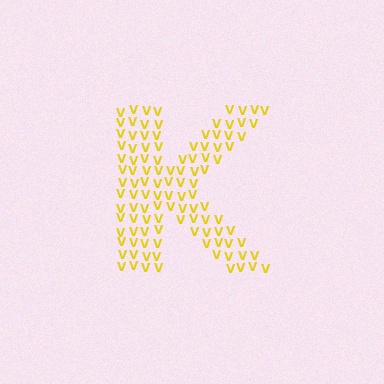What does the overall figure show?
The overall figure shows the letter K.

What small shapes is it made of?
It is made of small letter V's.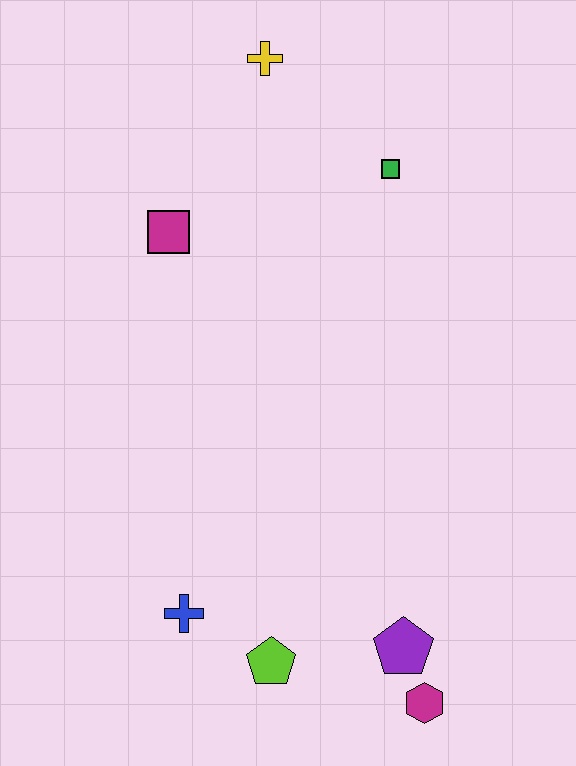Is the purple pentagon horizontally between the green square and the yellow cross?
No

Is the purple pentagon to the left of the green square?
No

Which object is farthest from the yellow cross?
The magenta hexagon is farthest from the yellow cross.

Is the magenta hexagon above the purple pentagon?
No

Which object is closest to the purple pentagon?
The magenta hexagon is closest to the purple pentagon.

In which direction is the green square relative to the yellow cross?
The green square is to the right of the yellow cross.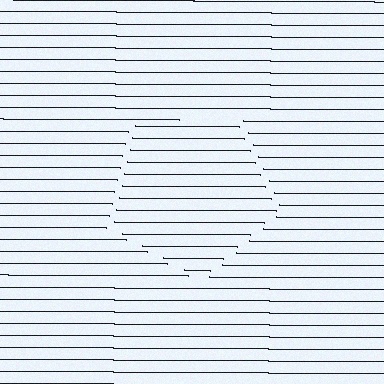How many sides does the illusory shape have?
5 sides — the line-ends trace a pentagon.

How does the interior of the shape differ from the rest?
The interior of the shape contains the same grating, shifted by half a period — the contour is defined by the phase discontinuity where line-ends from the inner and outer gratings abut.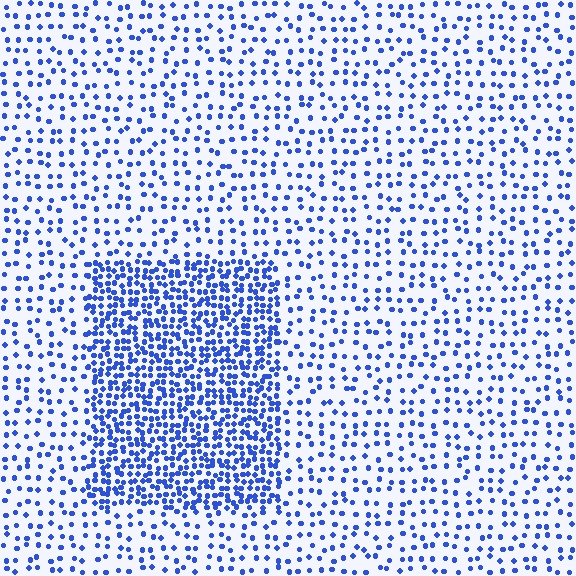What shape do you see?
I see a rectangle.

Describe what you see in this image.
The image contains small blue elements arranged at two different densities. A rectangle-shaped region is visible where the elements are more densely packed than the surrounding area.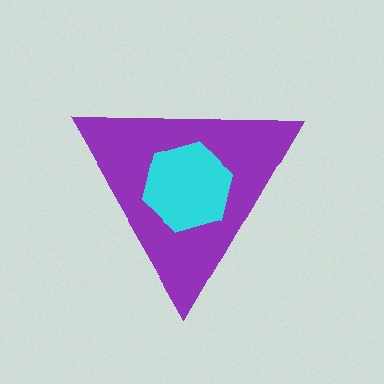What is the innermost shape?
The cyan hexagon.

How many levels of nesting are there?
2.